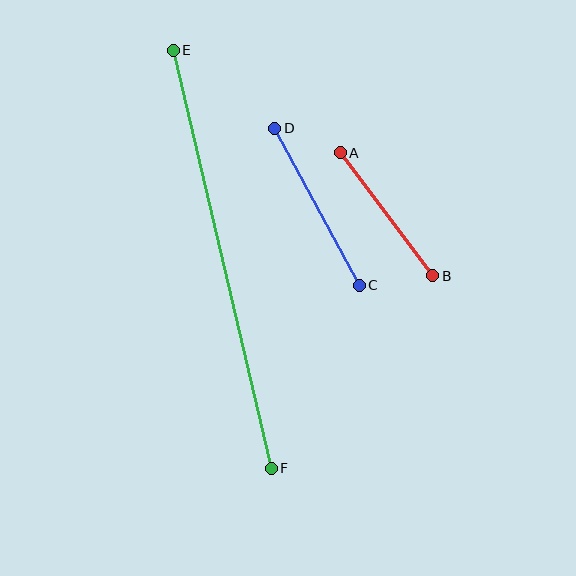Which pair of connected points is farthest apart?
Points E and F are farthest apart.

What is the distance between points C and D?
The distance is approximately 178 pixels.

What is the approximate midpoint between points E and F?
The midpoint is at approximately (222, 259) pixels.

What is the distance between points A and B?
The distance is approximately 154 pixels.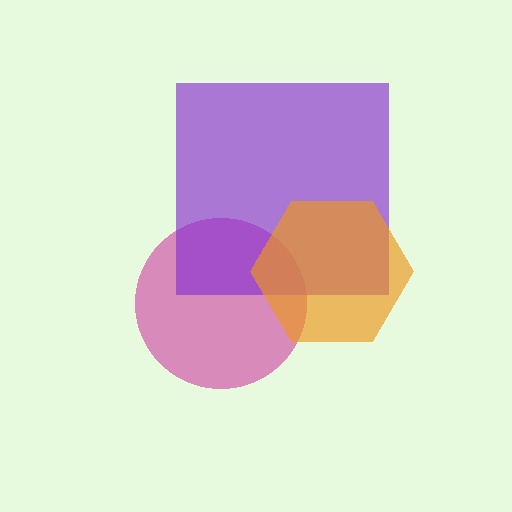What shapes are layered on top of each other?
The layered shapes are: a magenta circle, a purple square, an orange hexagon.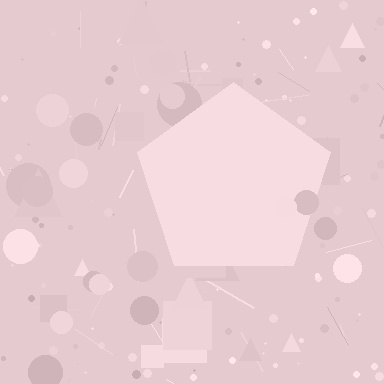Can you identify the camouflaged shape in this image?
The camouflaged shape is a pentagon.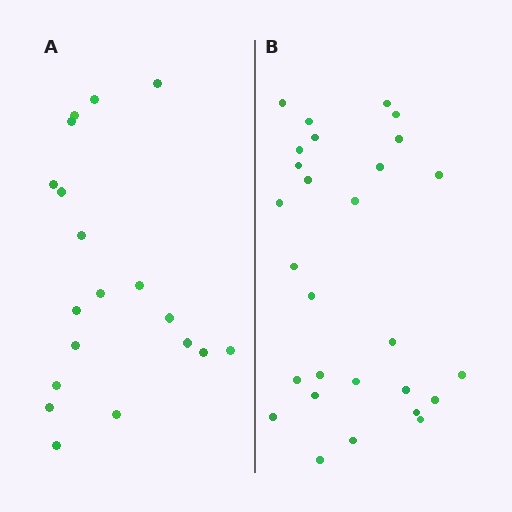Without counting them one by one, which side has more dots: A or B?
Region B (the right region) has more dots.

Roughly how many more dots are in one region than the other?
Region B has roughly 8 or so more dots than region A.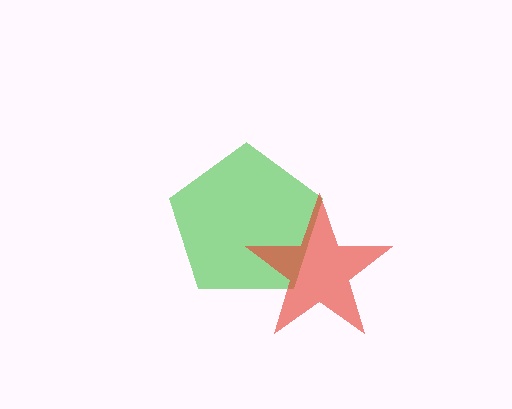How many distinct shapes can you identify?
There are 2 distinct shapes: a green pentagon, a red star.